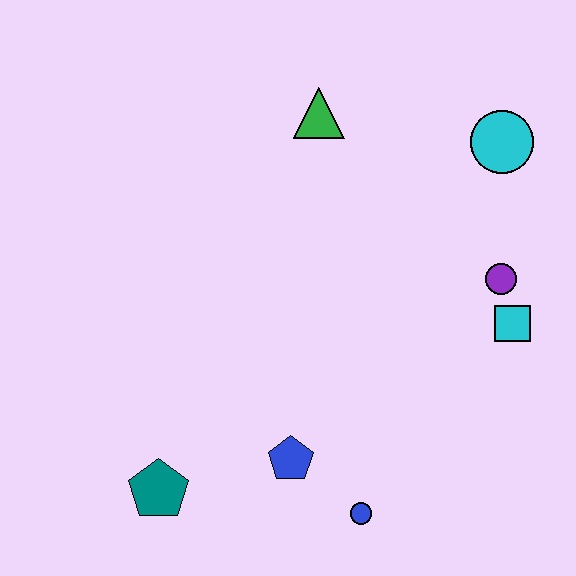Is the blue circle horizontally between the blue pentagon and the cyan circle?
Yes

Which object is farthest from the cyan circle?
The teal pentagon is farthest from the cyan circle.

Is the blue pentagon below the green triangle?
Yes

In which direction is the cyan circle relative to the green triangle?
The cyan circle is to the right of the green triangle.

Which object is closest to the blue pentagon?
The blue circle is closest to the blue pentagon.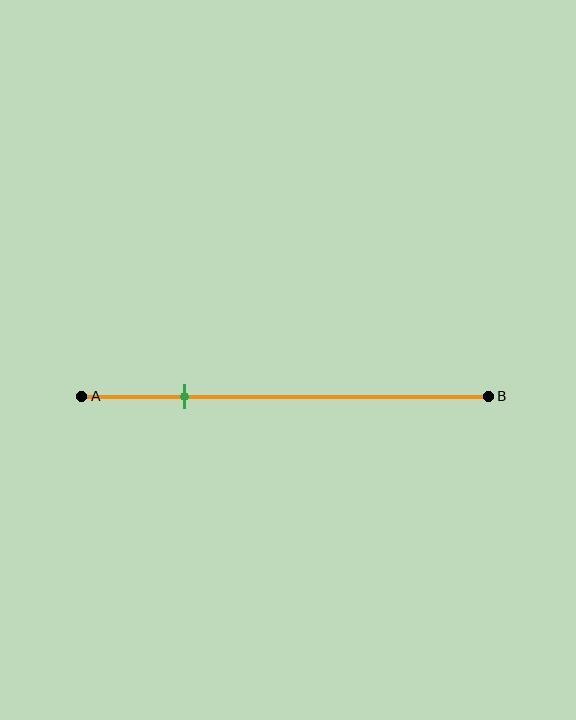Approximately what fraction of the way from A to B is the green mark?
The green mark is approximately 25% of the way from A to B.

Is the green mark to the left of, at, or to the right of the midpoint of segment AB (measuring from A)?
The green mark is to the left of the midpoint of segment AB.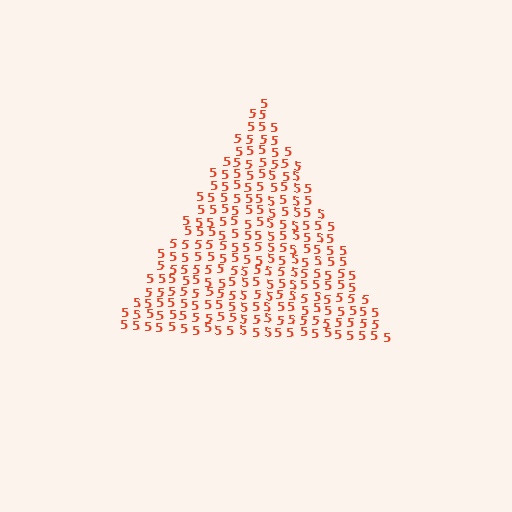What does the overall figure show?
The overall figure shows a triangle.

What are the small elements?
The small elements are digit 5's.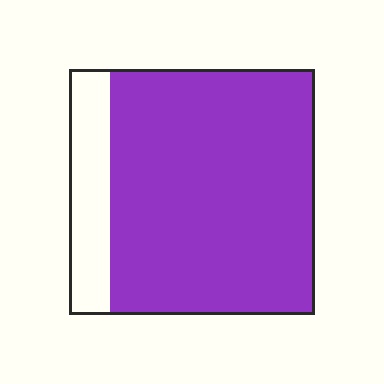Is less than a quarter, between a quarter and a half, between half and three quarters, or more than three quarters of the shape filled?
More than three quarters.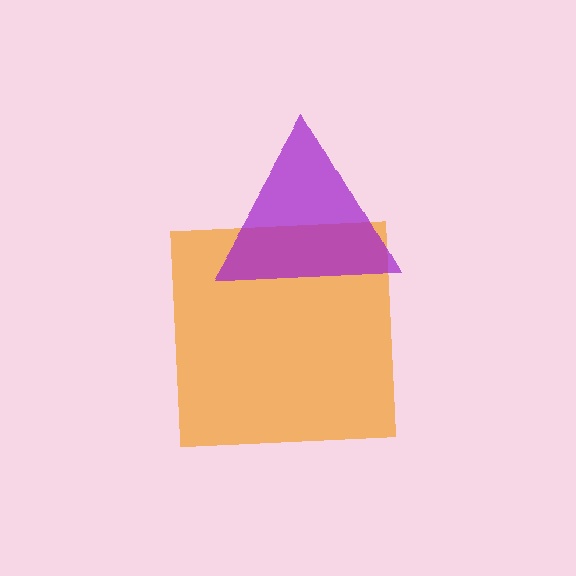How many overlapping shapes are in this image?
There are 2 overlapping shapes in the image.